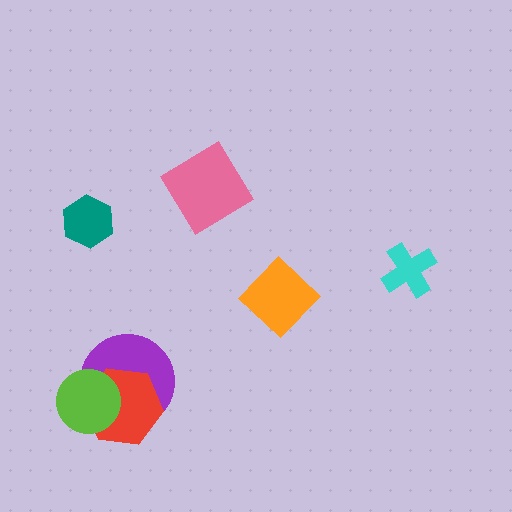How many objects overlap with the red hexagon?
2 objects overlap with the red hexagon.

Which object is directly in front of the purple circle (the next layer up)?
The red hexagon is directly in front of the purple circle.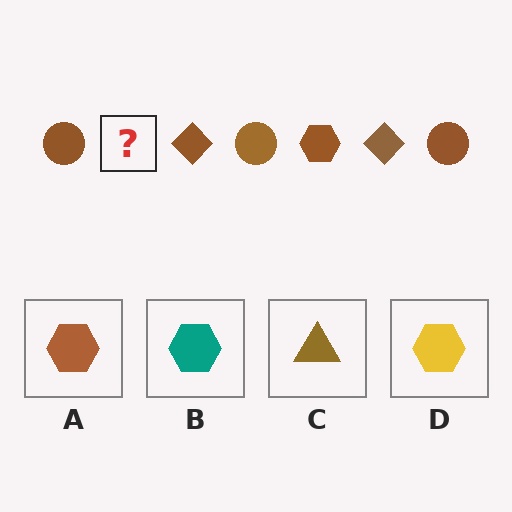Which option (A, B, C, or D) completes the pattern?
A.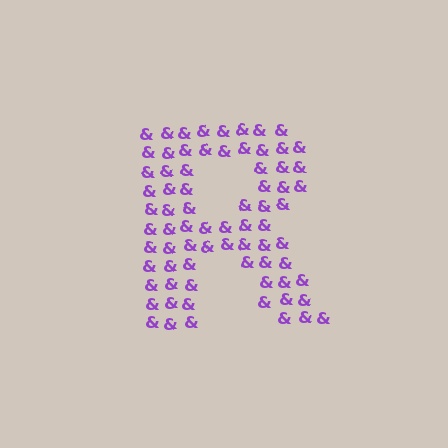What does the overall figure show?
The overall figure shows the letter R.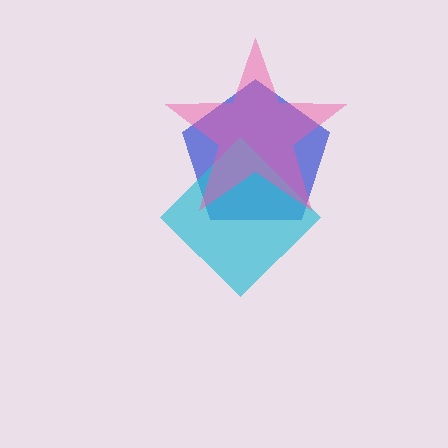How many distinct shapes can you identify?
There are 3 distinct shapes: a blue pentagon, a cyan diamond, a pink star.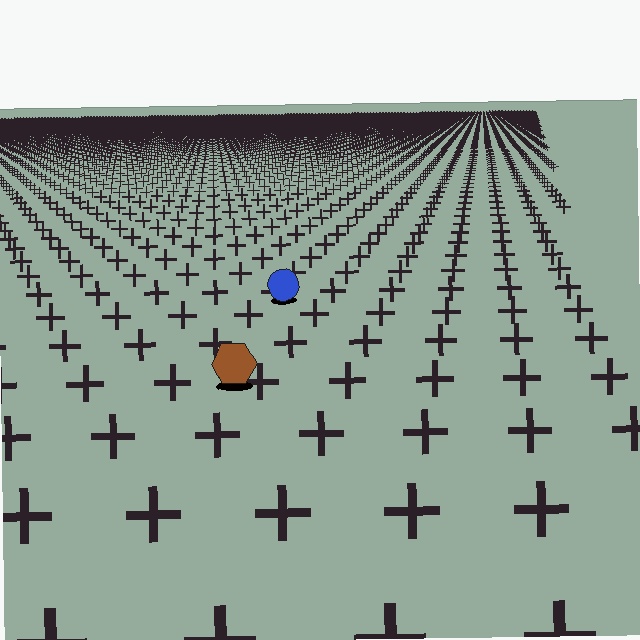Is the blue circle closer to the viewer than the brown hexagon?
No. The brown hexagon is closer — you can tell from the texture gradient: the ground texture is coarser near it.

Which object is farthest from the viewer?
The blue circle is farthest from the viewer. It appears smaller and the ground texture around it is denser.